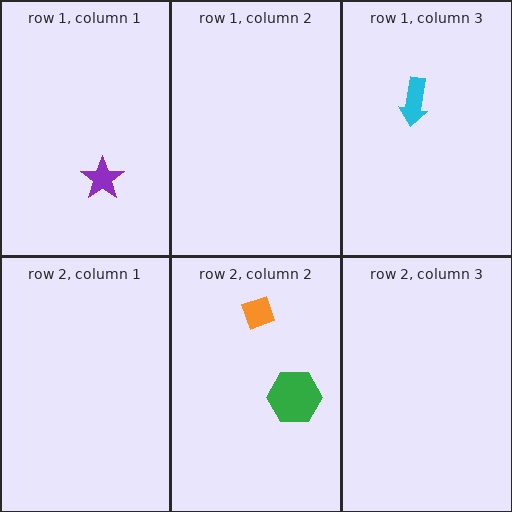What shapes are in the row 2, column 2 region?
The green hexagon, the orange diamond.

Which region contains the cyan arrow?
The row 1, column 3 region.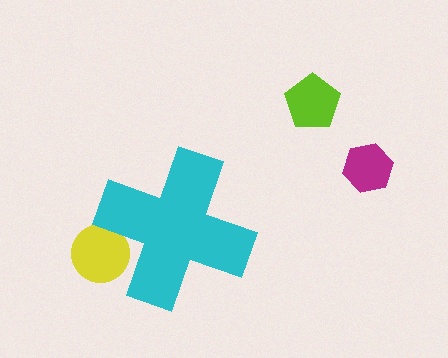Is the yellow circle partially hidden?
Yes, the yellow circle is partially hidden behind the cyan cross.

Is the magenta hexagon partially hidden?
No, the magenta hexagon is fully visible.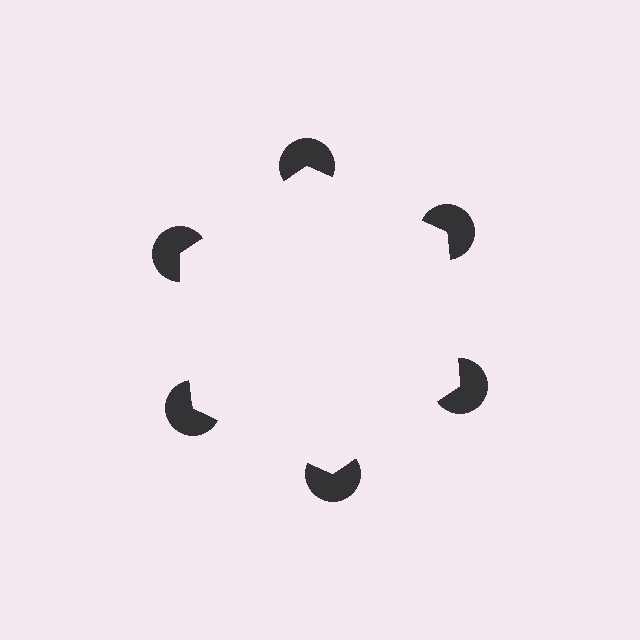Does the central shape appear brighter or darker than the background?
It typically appears slightly brighter than the background, even though no actual brightness change is drawn.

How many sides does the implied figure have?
6 sides.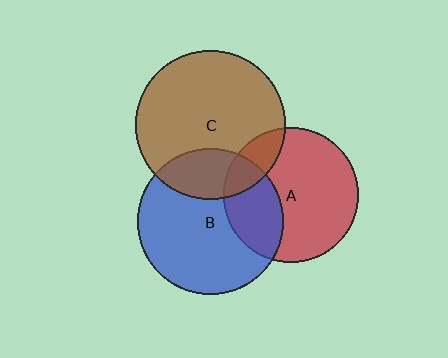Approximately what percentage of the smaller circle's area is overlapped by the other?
Approximately 30%.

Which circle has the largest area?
Circle C (brown).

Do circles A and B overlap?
Yes.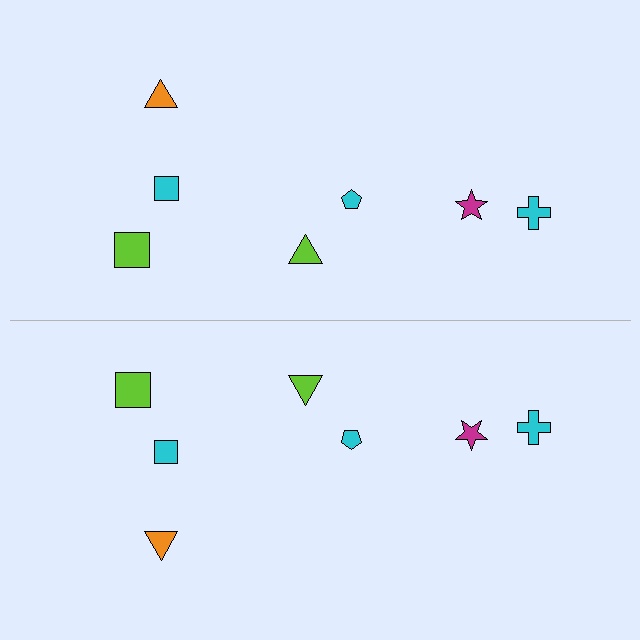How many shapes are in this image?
There are 14 shapes in this image.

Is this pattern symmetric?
Yes, this pattern has bilateral (reflection) symmetry.